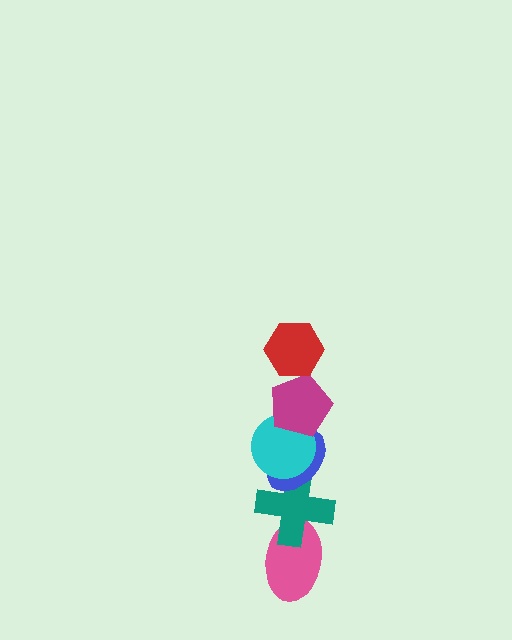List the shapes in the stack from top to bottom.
From top to bottom: the red hexagon, the magenta pentagon, the cyan circle, the blue ellipse, the teal cross, the pink ellipse.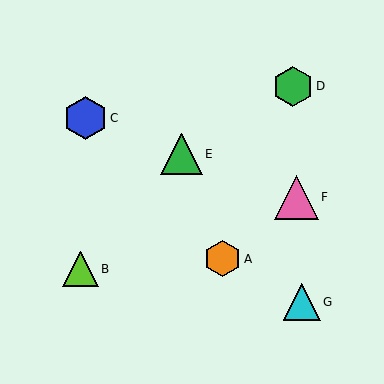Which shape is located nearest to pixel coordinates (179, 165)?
The green triangle (labeled E) at (181, 154) is nearest to that location.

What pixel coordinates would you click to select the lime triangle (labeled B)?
Click at (81, 269) to select the lime triangle B.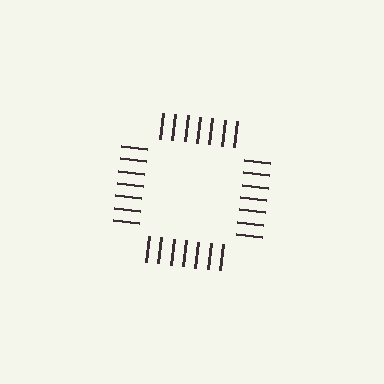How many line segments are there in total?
28 — 7 along each of the 4 edges.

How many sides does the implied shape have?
4 sides — the line-ends trace a square.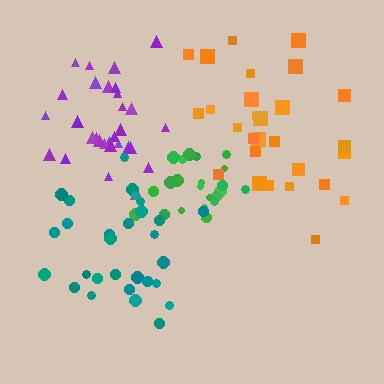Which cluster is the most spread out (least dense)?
Orange.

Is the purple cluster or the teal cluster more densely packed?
Purple.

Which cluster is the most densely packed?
Green.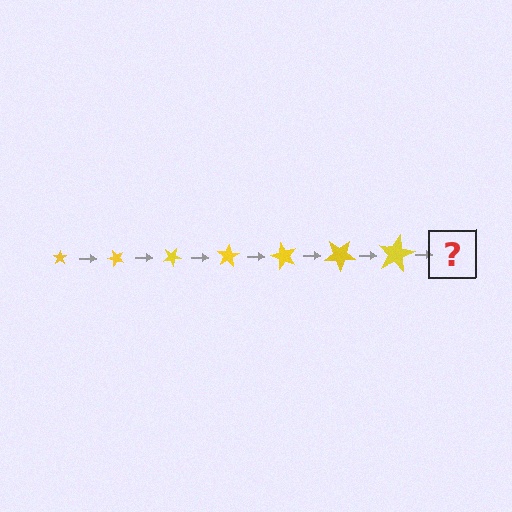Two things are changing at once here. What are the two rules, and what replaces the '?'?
The two rules are that the star grows larger each step and it rotates 50 degrees each step. The '?' should be a star, larger than the previous one and rotated 350 degrees from the start.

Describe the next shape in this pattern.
It should be a star, larger than the previous one and rotated 350 degrees from the start.